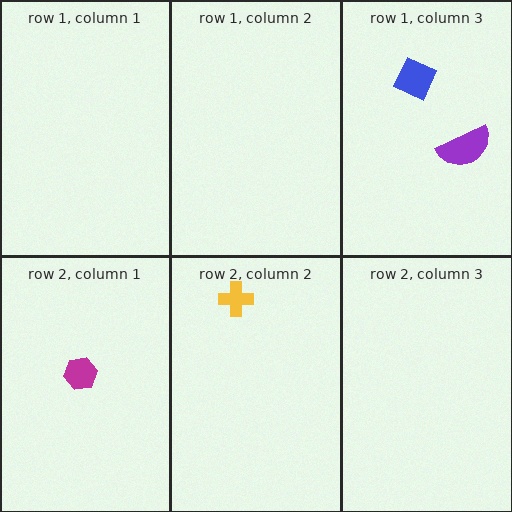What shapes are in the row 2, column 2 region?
The yellow cross.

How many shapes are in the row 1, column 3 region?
2.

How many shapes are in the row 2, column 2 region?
1.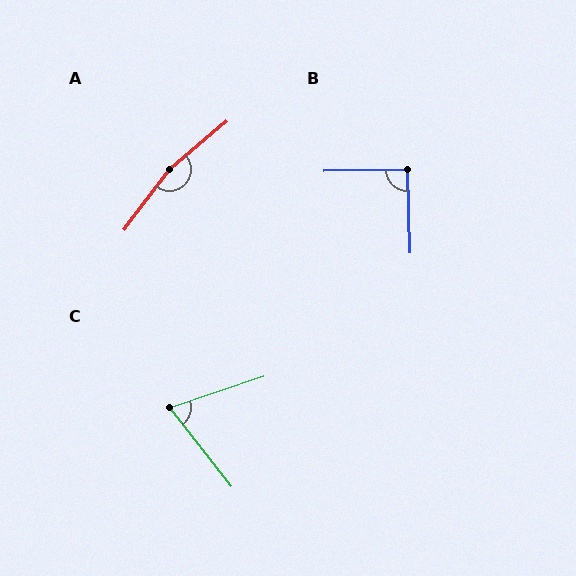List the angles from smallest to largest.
C (70°), B (91°), A (168°).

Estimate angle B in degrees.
Approximately 91 degrees.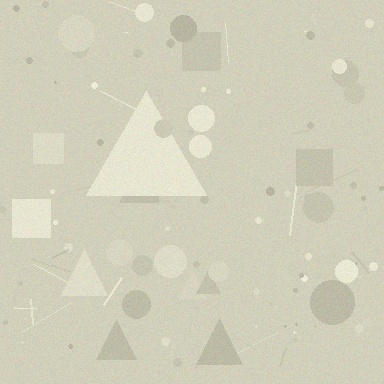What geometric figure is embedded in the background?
A triangle is embedded in the background.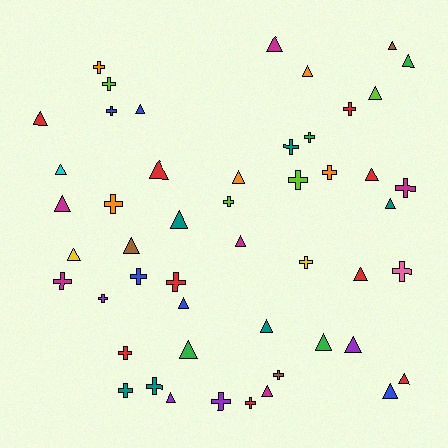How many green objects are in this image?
There are 4 green objects.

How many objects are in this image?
There are 50 objects.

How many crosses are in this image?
There are 23 crosses.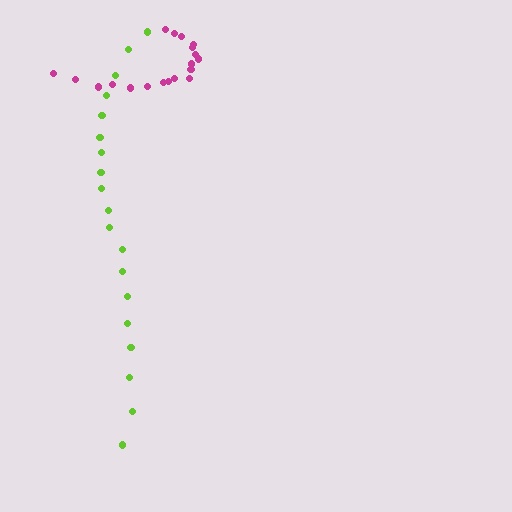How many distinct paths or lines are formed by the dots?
There are 2 distinct paths.